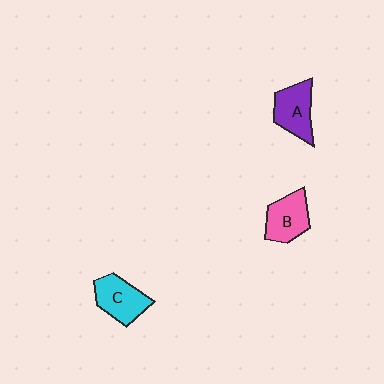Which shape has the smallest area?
Shape B (pink).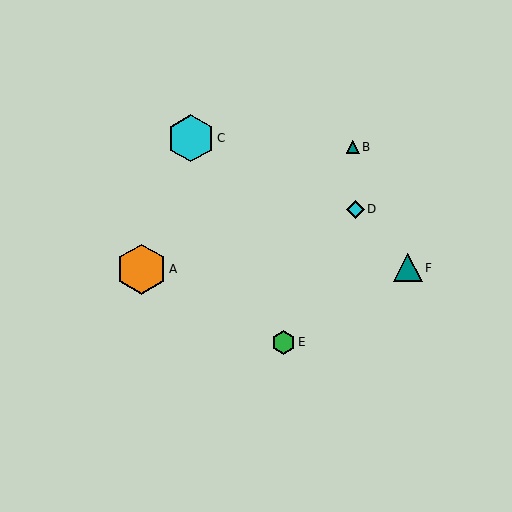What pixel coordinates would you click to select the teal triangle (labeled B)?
Click at (353, 147) to select the teal triangle B.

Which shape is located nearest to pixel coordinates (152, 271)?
The orange hexagon (labeled A) at (141, 269) is nearest to that location.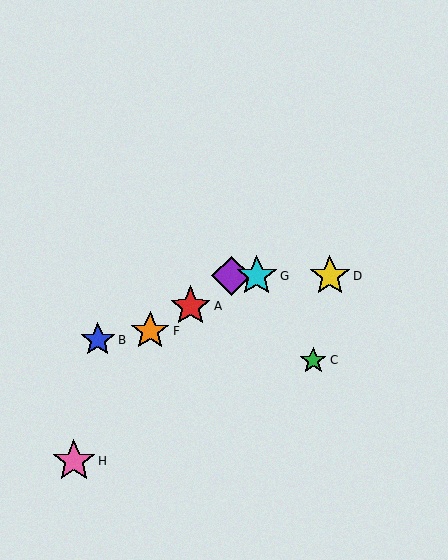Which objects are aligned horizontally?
Objects D, E, G are aligned horizontally.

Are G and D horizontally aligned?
Yes, both are at y≈276.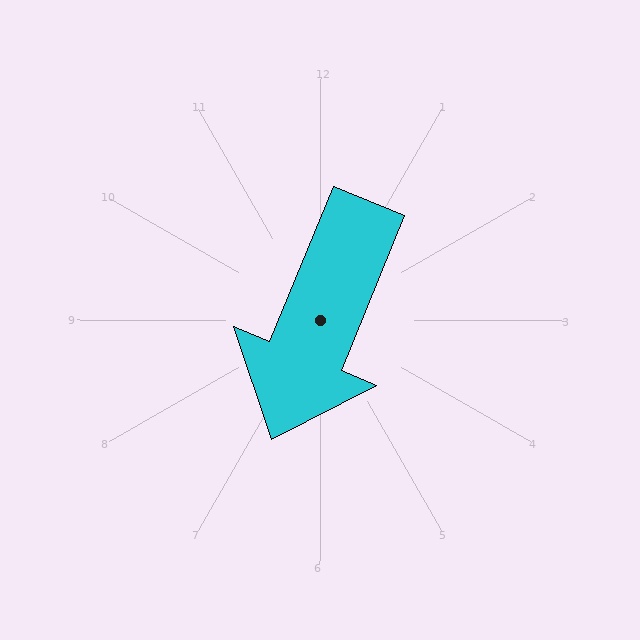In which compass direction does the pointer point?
South.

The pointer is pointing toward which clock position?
Roughly 7 o'clock.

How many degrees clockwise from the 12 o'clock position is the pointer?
Approximately 202 degrees.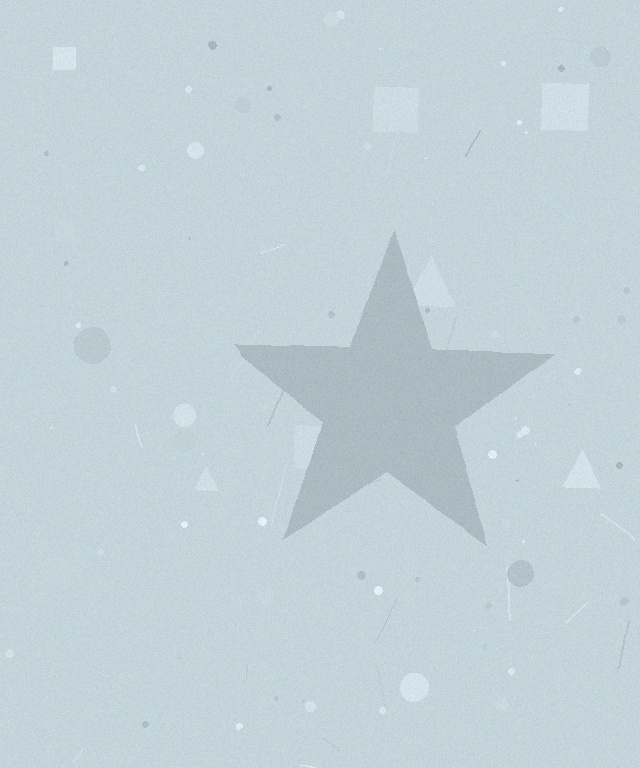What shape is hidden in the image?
A star is hidden in the image.